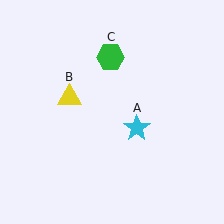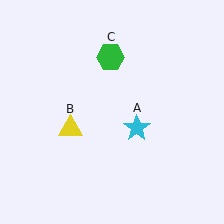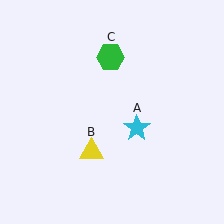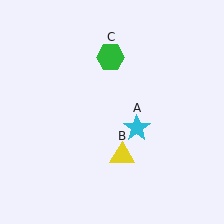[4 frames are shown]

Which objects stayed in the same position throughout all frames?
Cyan star (object A) and green hexagon (object C) remained stationary.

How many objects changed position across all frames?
1 object changed position: yellow triangle (object B).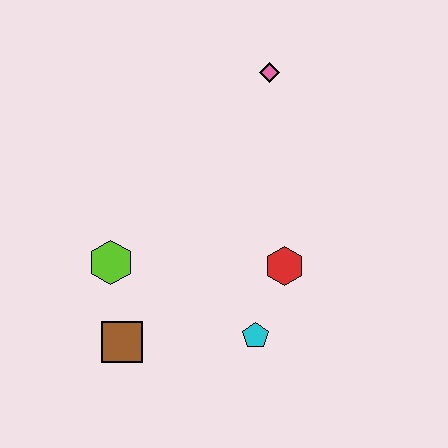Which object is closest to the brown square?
The lime hexagon is closest to the brown square.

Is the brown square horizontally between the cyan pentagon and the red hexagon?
No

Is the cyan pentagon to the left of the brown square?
No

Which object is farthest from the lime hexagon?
The pink diamond is farthest from the lime hexagon.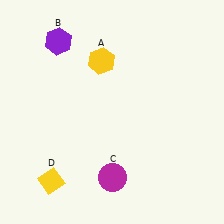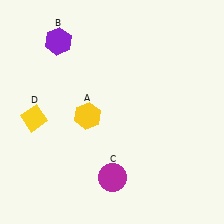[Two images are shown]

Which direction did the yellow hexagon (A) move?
The yellow hexagon (A) moved down.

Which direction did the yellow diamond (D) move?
The yellow diamond (D) moved up.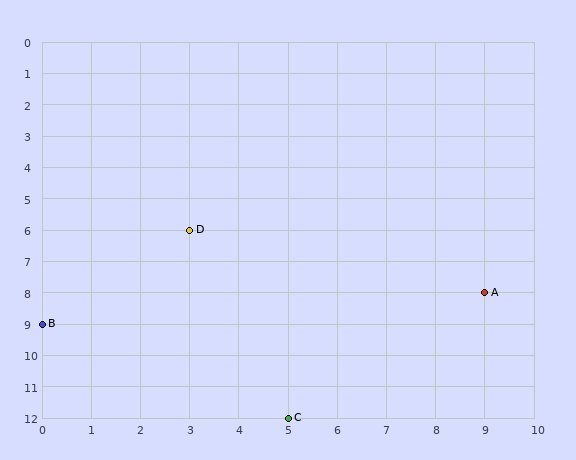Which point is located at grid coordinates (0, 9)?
Point B is at (0, 9).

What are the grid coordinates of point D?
Point D is at grid coordinates (3, 6).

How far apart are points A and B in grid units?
Points A and B are 9 columns and 1 row apart (about 9.1 grid units diagonally).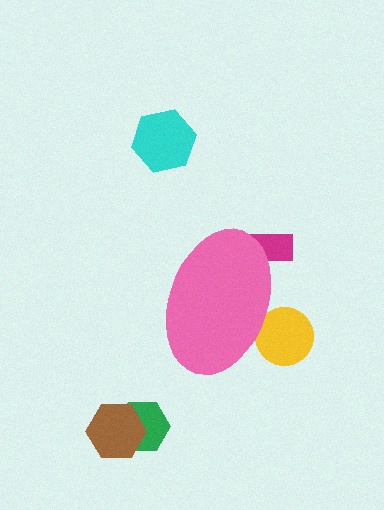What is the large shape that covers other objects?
A pink ellipse.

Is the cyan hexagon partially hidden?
No, the cyan hexagon is fully visible.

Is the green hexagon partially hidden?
No, the green hexagon is fully visible.